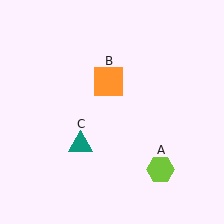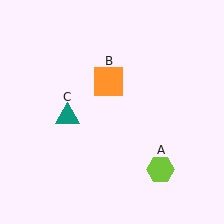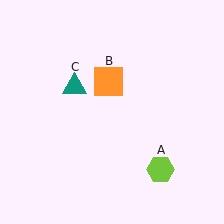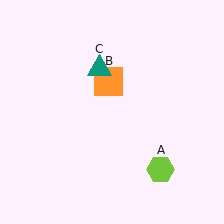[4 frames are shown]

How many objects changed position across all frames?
1 object changed position: teal triangle (object C).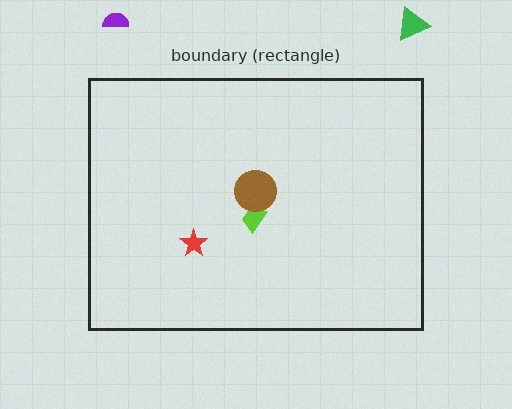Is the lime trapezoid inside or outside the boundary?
Inside.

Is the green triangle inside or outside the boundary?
Outside.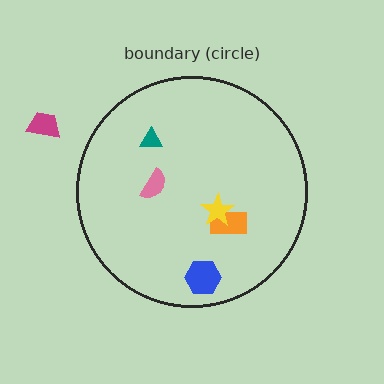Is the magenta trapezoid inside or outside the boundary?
Outside.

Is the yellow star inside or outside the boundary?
Inside.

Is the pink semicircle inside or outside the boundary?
Inside.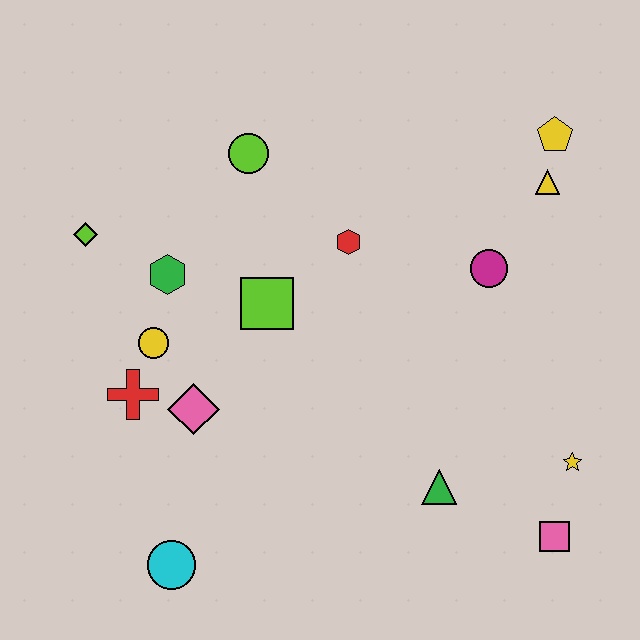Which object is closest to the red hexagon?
The lime square is closest to the red hexagon.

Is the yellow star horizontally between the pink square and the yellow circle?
No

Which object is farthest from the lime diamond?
The pink square is farthest from the lime diamond.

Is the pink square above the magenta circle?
No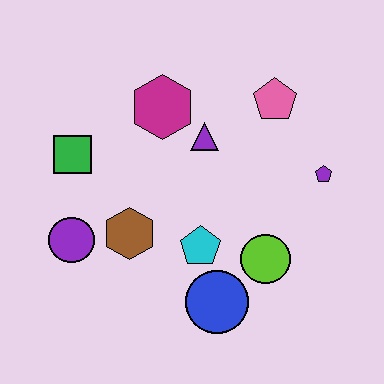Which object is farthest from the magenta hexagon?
The blue circle is farthest from the magenta hexagon.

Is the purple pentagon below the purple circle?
No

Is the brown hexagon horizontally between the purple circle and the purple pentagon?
Yes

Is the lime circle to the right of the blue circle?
Yes